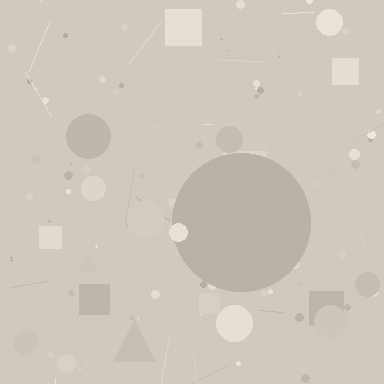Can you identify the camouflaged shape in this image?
The camouflaged shape is a circle.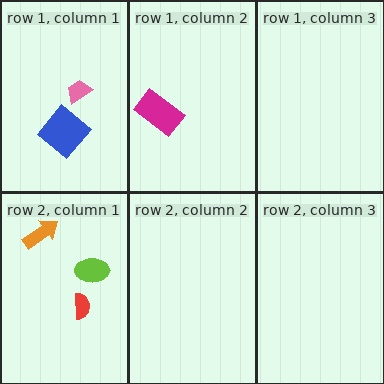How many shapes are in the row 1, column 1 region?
2.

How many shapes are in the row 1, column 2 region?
1.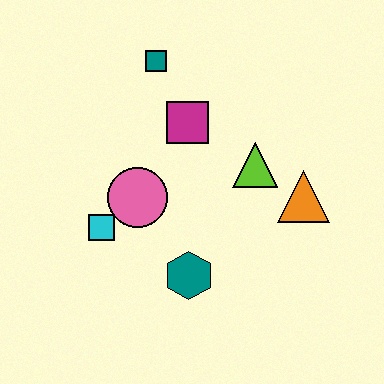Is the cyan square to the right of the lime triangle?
No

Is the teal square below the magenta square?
No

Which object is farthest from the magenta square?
The teal hexagon is farthest from the magenta square.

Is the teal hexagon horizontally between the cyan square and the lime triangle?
Yes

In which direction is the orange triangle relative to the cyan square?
The orange triangle is to the right of the cyan square.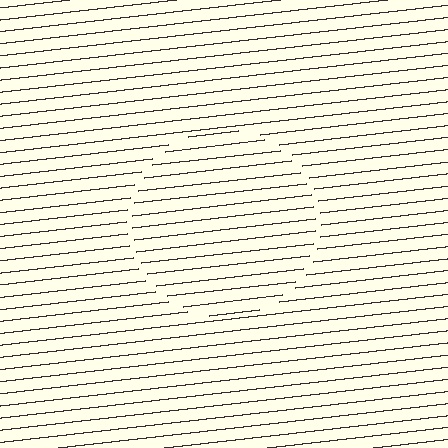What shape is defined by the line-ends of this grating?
An illusory circle. The interior of the shape contains the same grating, shifted by half a period — the contour is defined by the phase discontinuity where line-ends from the inner and outer gratings abut.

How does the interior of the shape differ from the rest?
The interior of the shape contains the same grating, shifted by half a period — the contour is defined by the phase discontinuity where line-ends from the inner and outer gratings abut.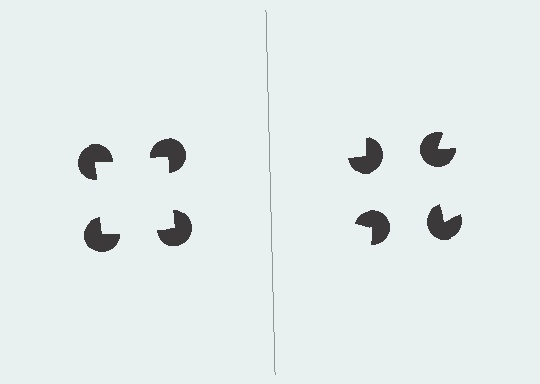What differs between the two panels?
The pac-man discs are positioned identically on both sides; only the wedge orientations differ. On the left they align to a square; on the right they are misaligned.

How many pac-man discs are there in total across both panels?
8 — 4 on each side.